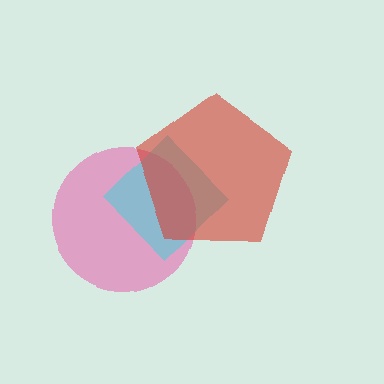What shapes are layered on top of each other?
The layered shapes are: a pink circle, a cyan diamond, a red pentagon.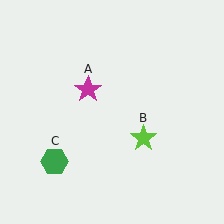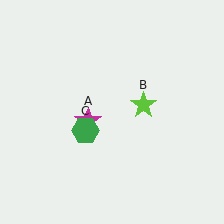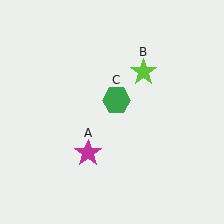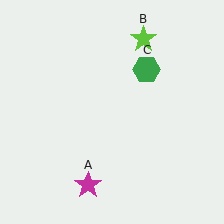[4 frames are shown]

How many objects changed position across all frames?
3 objects changed position: magenta star (object A), lime star (object B), green hexagon (object C).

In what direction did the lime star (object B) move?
The lime star (object B) moved up.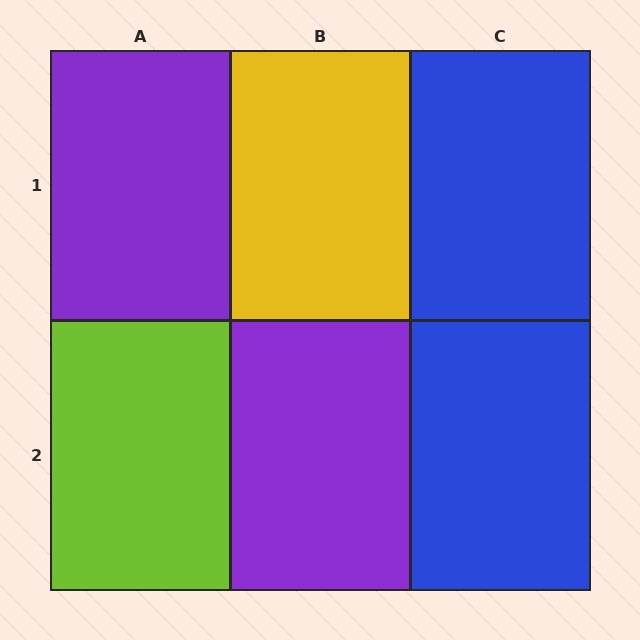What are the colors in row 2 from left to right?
Lime, purple, blue.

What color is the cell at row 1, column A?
Purple.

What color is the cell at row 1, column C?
Blue.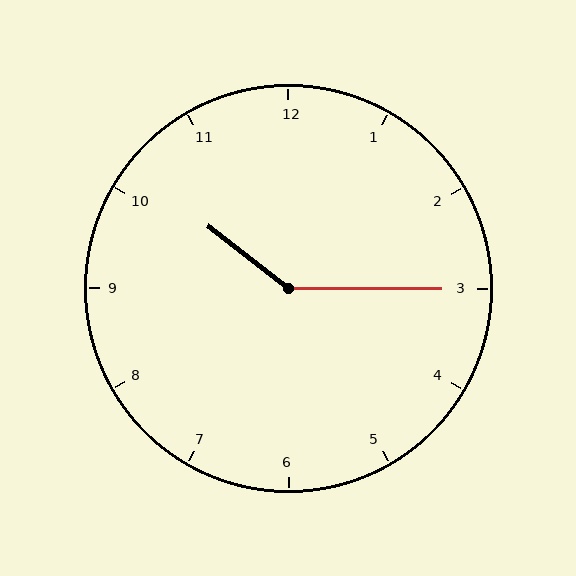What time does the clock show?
10:15.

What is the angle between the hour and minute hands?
Approximately 142 degrees.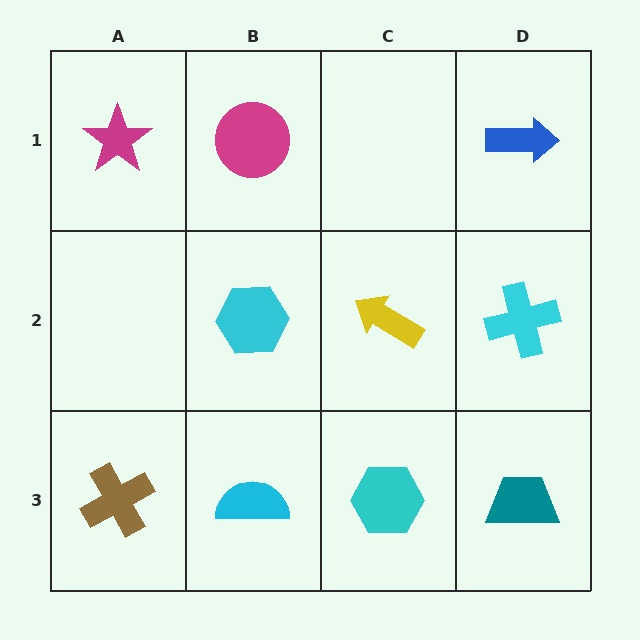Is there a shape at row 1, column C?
No, that cell is empty.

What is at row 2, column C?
A yellow arrow.